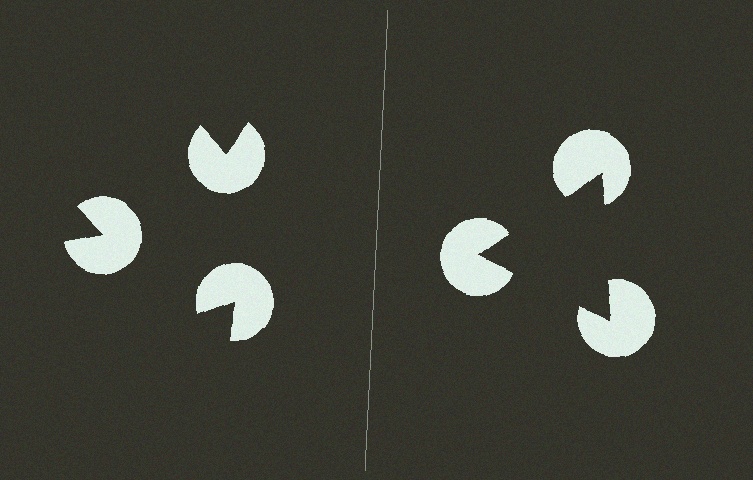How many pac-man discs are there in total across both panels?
6 — 3 on each side.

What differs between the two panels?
The pac-man discs are positioned identically on both sides; only the wedge orientations differ. On the right they align to a triangle; on the left they are misaligned.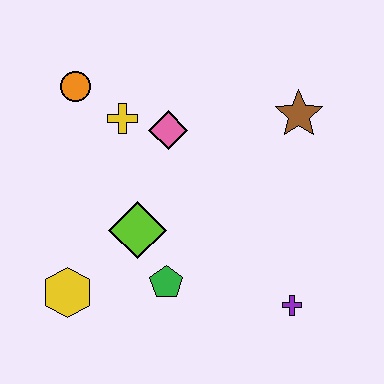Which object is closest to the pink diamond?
The yellow cross is closest to the pink diamond.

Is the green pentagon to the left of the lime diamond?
No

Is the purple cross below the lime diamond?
Yes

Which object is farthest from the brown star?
The yellow hexagon is farthest from the brown star.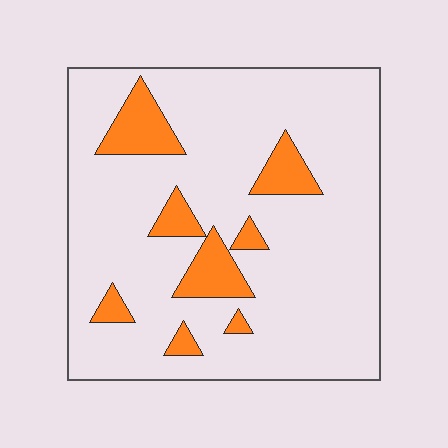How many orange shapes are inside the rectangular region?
8.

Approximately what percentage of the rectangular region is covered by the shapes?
Approximately 15%.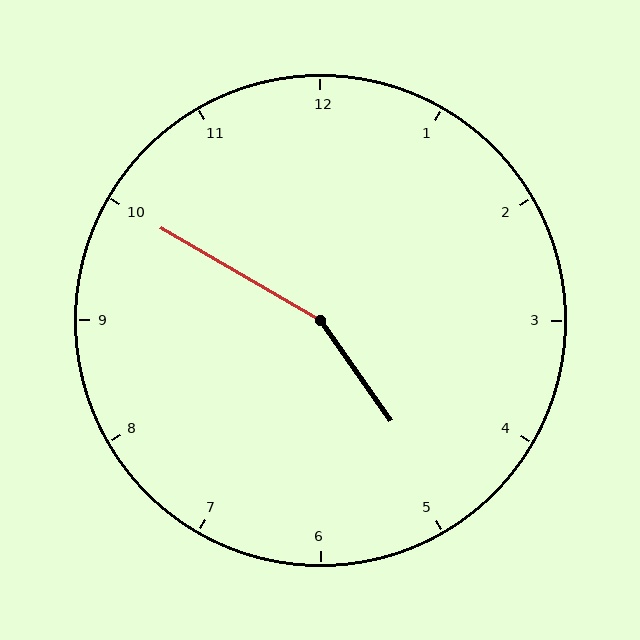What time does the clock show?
4:50.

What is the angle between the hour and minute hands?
Approximately 155 degrees.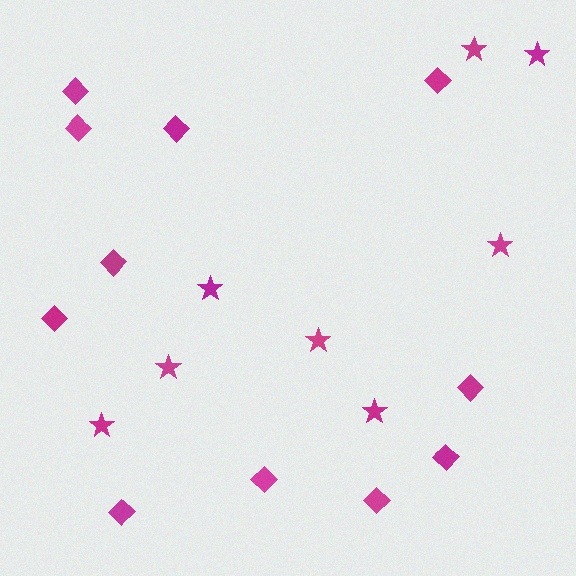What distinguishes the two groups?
There are 2 groups: one group of diamonds (11) and one group of stars (8).